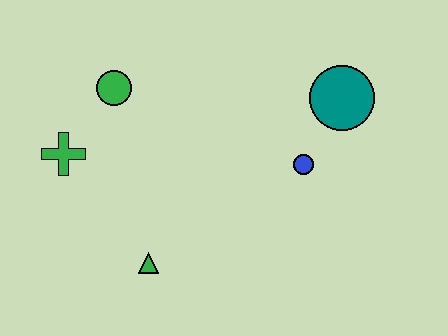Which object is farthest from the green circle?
The teal circle is farthest from the green circle.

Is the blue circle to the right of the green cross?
Yes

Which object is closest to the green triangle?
The green cross is closest to the green triangle.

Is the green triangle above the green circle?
No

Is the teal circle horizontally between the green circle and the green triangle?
No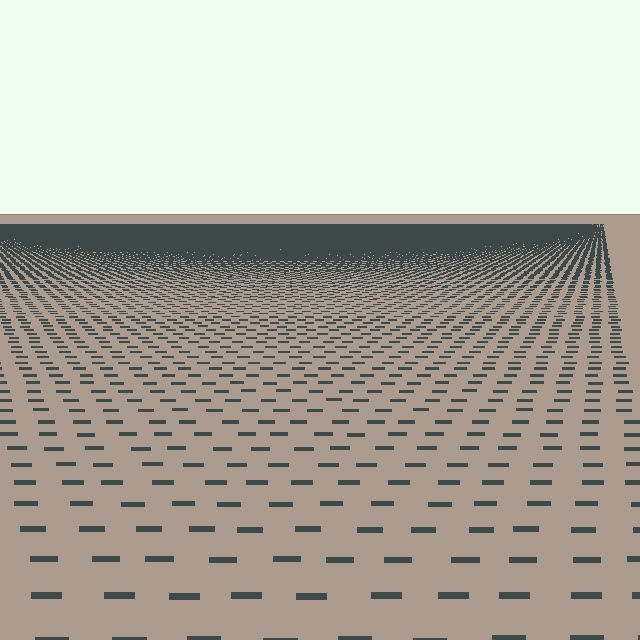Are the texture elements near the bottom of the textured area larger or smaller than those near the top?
Larger. Near the bottom, elements are closer to the viewer and appear at a bigger on-screen size.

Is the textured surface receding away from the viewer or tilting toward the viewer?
The surface is receding away from the viewer. Texture elements get smaller and denser toward the top.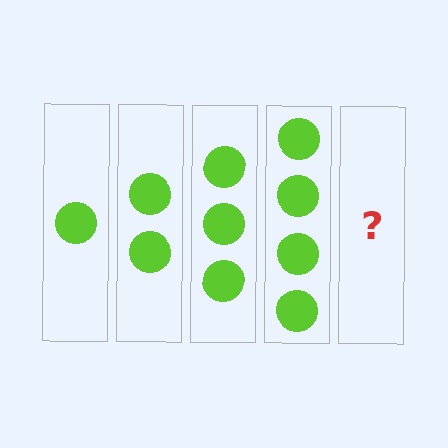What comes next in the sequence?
The next element should be 5 circles.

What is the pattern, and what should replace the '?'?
The pattern is that each step adds one more circle. The '?' should be 5 circles.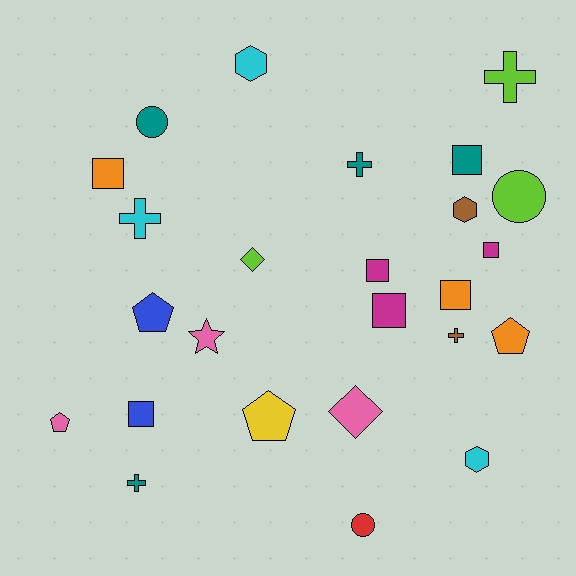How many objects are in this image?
There are 25 objects.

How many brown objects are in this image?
There are 2 brown objects.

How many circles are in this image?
There are 3 circles.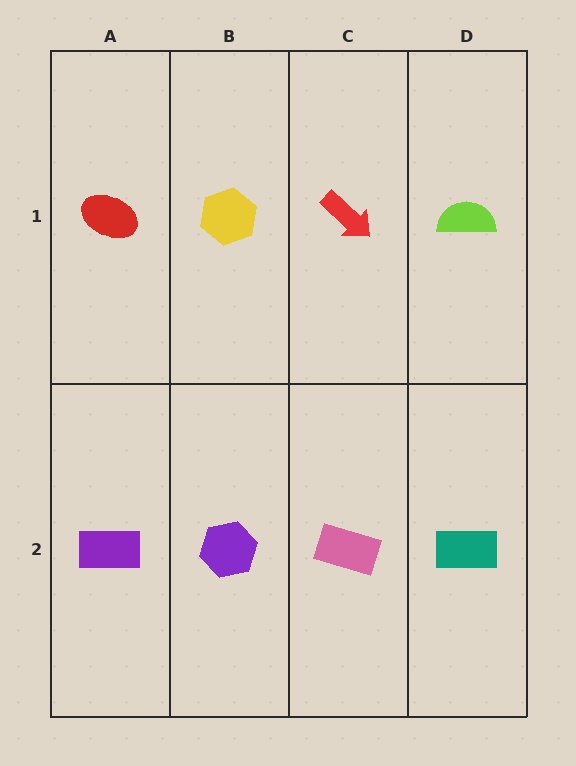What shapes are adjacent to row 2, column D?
A lime semicircle (row 1, column D), a pink rectangle (row 2, column C).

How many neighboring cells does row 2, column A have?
2.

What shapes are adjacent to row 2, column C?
A red arrow (row 1, column C), a purple hexagon (row 2, column B), a teal rectangle (row 2, column D).